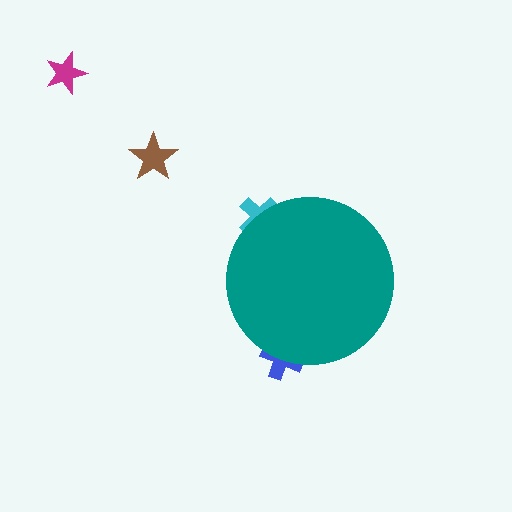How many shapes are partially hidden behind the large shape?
2 shapes are partially hidden.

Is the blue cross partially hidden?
Yes, the blue cross is partially hidden behind the teal circle.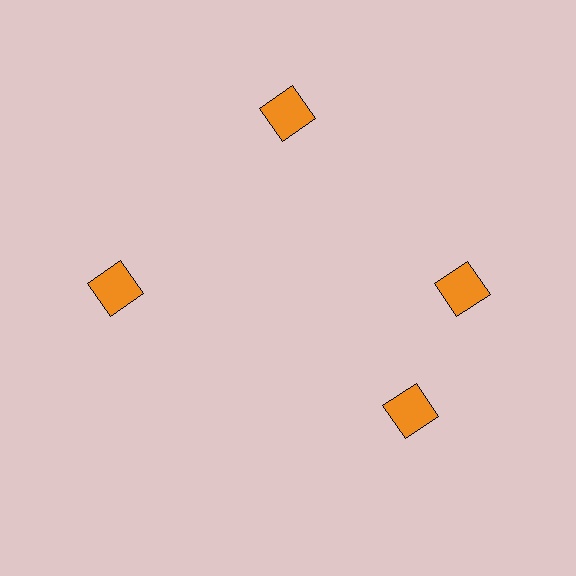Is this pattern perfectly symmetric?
No. The 4 orange squares are arranged in a ring, but one element near the 6 o'clock position is rotated out of alignment along the ring, breaking the 4-fold rotational symmetry.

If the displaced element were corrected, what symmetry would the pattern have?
It would have 4-fold rotational symmetry — the pattern would map onto itself every 90 degrees.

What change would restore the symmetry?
The symmetry would be restored by rotating it back into even spacing with its neighbors so that all 4 squares sit at equal angles and equal distance from the center.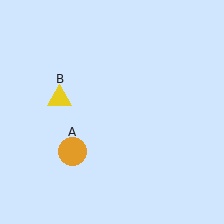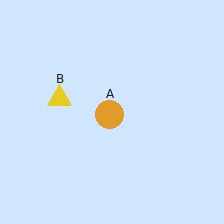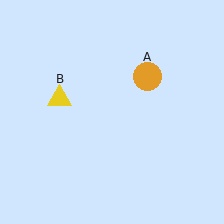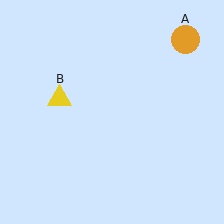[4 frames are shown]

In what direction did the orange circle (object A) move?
The orange circle (object A) moved up and to the right.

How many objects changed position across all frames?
1 object changed position: orange circle (object A).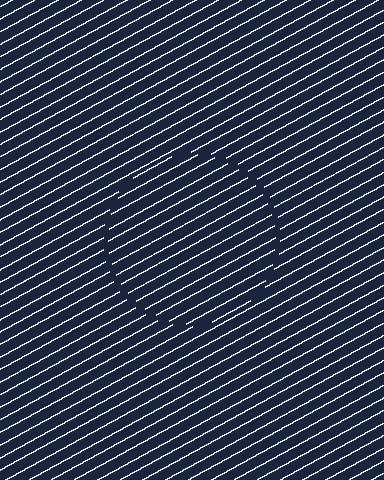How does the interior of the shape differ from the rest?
The interior of the shape contains the same grating, shifted by half a period — the contour is defined by the phase discontinuity where line-ends from the inner and outer gratings abut.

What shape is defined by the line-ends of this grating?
An illusory circle. The interior of the shape contains the same grating, shifted by half a period — the contour is defined by the phase discontinuity where line-ends from the inner and outer gratings abut.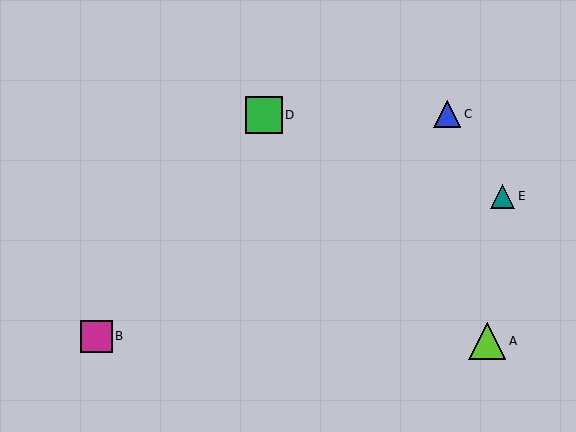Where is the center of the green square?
The center of the green square is at (264, 115).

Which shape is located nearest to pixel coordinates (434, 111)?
The blue triangle (labeled C) at (447, 114) is nearest to that location.